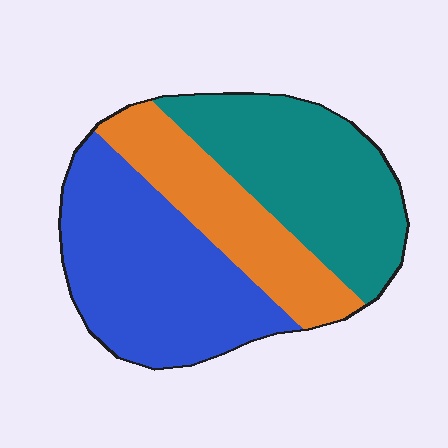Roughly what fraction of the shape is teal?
Teal takes up about one third (1/3) of the shape.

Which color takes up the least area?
Orange, at roughly 25%.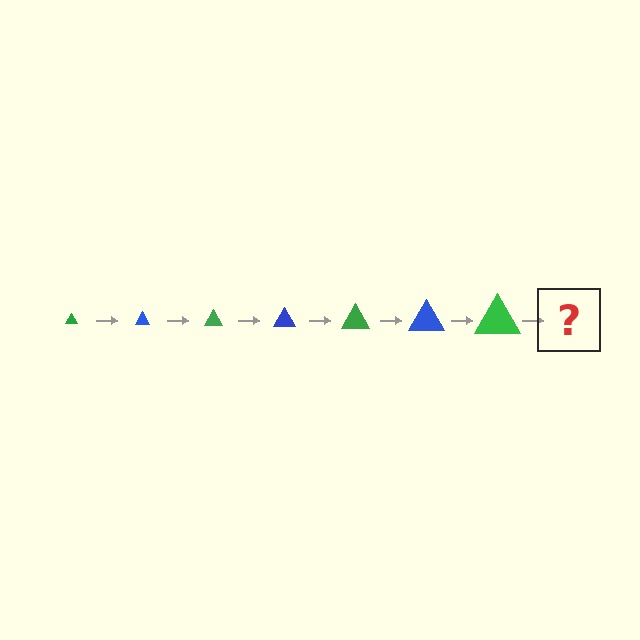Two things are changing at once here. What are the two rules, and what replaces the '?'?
The two rules are that the triangle grows larger each step and the color cycles through green and blue. The '?' should be a blue triangle, larger than the previous one.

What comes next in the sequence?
The next element should be a blue triangle, larger than the previous one.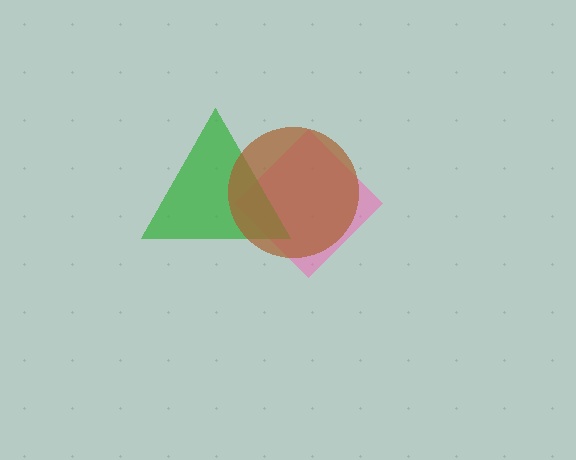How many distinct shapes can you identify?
There are 3 distinct shapes: a pink diamond, a green triangle, a brown circle.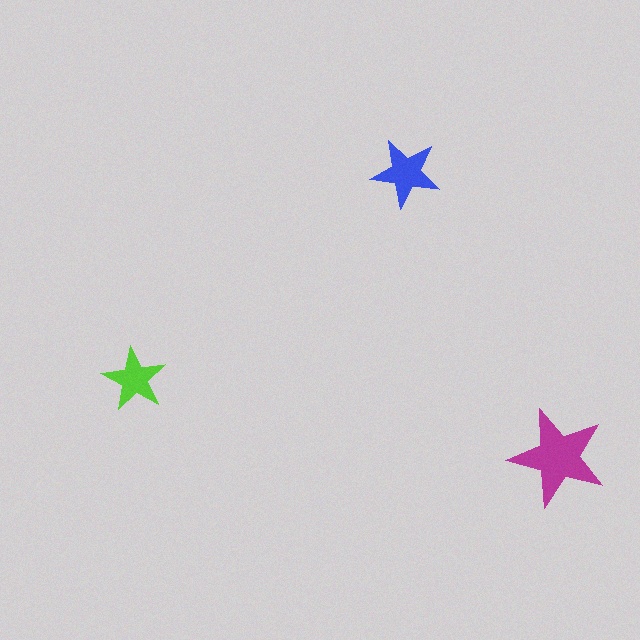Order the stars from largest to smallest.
the magenta one, the blue one, the lime one.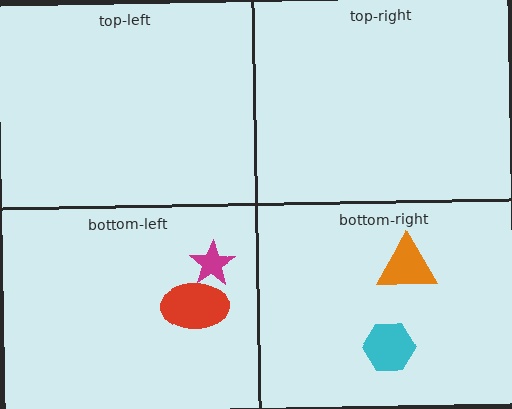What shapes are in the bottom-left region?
The magenta star, the red ellipse.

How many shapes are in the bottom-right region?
2.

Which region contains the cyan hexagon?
The bottom-right region.